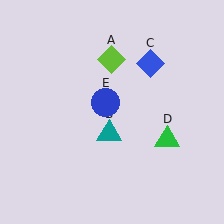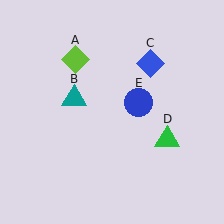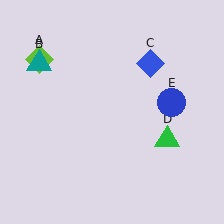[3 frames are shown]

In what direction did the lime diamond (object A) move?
The lime diamond (object A) moved left.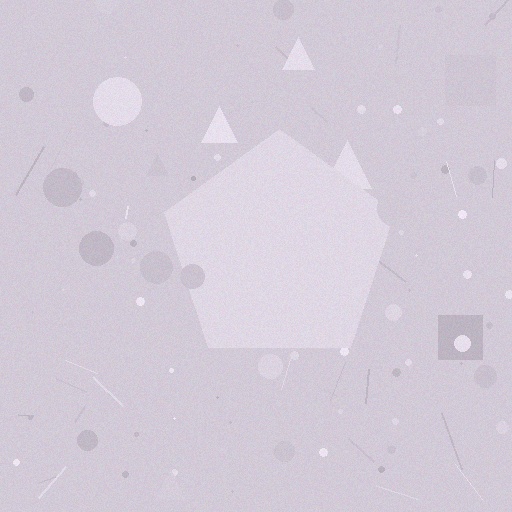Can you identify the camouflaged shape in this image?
The camouflaged shape is a pentagon.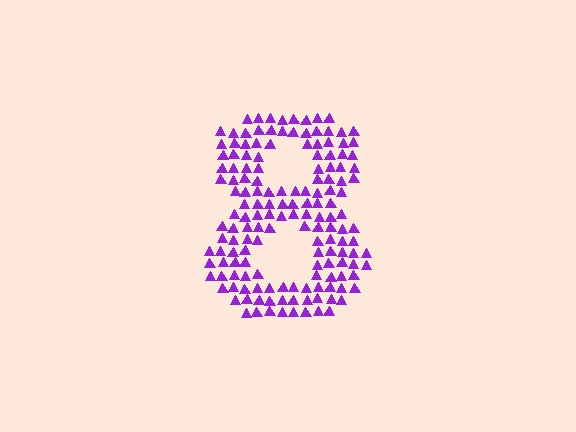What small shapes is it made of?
It is made of small triangles.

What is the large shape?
The large shape is the digit 8.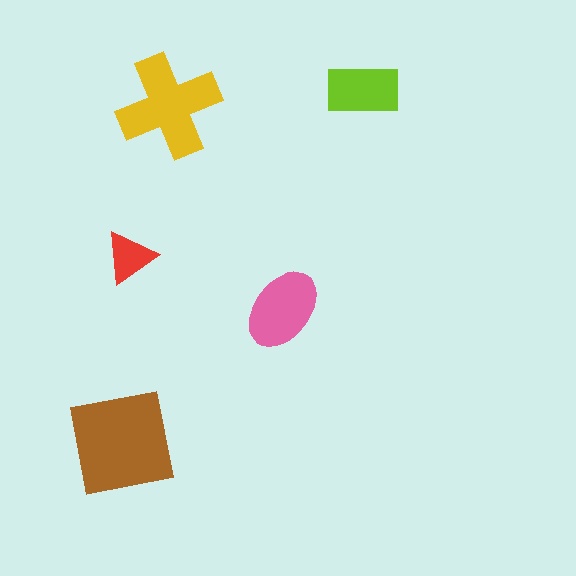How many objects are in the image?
There are 5 objects in the image.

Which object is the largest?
The brown square.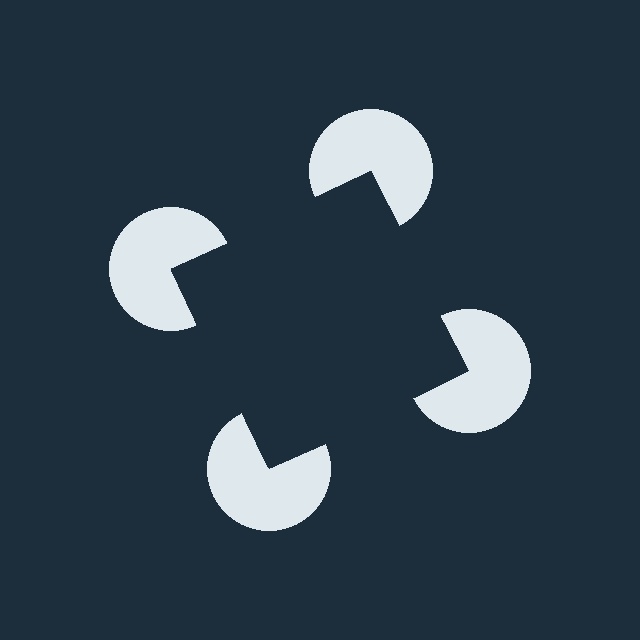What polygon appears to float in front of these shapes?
An illusory square — its edges are inferred from the aligned wedge cuts in the pac-man discs, not physically drawn.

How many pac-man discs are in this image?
There are 4 — one at each vertex of the illusory square.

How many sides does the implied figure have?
4 sides.